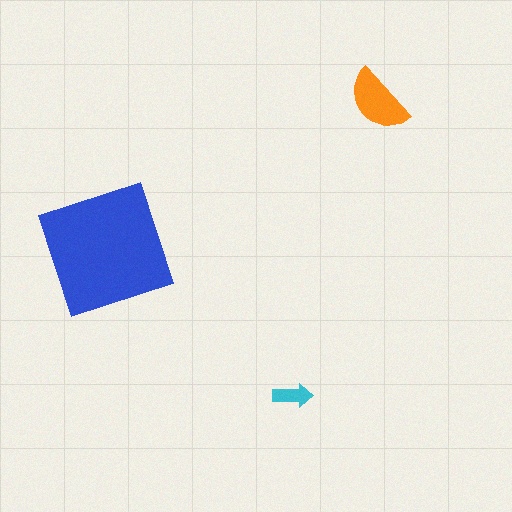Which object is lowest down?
The cyan arrow is bottommost.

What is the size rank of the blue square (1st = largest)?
1st.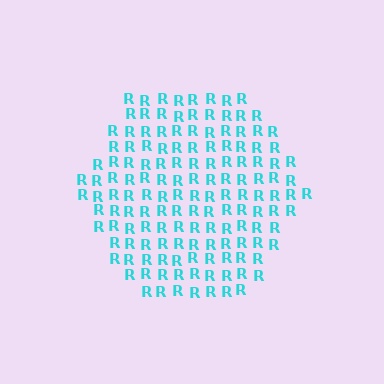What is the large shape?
The large shape is a hexagon.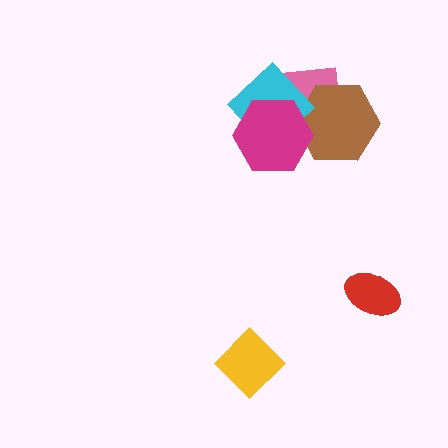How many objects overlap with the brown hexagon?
3 objects overlap with the brown hexagon.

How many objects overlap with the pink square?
3 objects overlap with the pink square.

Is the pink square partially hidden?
Yes, it is partially covered by another shape.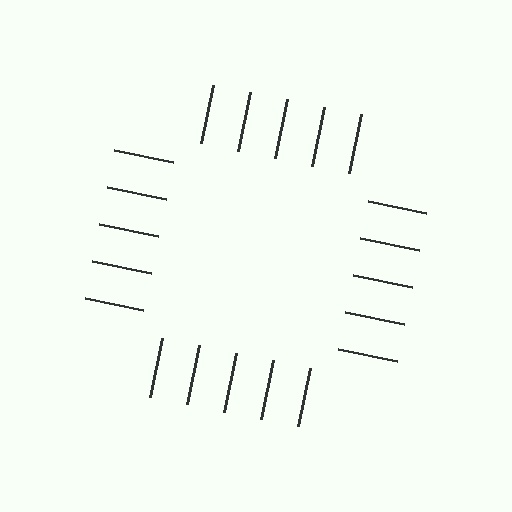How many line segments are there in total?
20 — 5 along each of the 4 edges.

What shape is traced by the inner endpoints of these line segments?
An illusory square — the line segments terminate on its edges but no continuous stroke is drawn.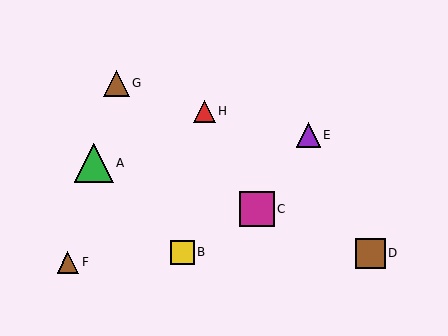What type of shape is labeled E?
Shape E is a purple triangle.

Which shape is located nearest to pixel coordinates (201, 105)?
The red triangle (labeled H) at (204, 111) is nearest to that location.